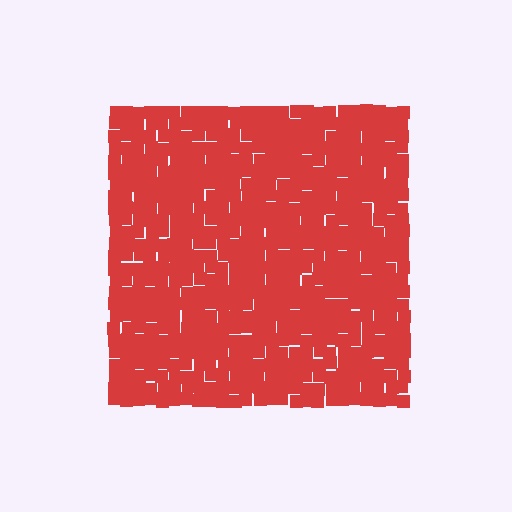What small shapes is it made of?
It is made of small squares.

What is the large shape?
The large shape is a square.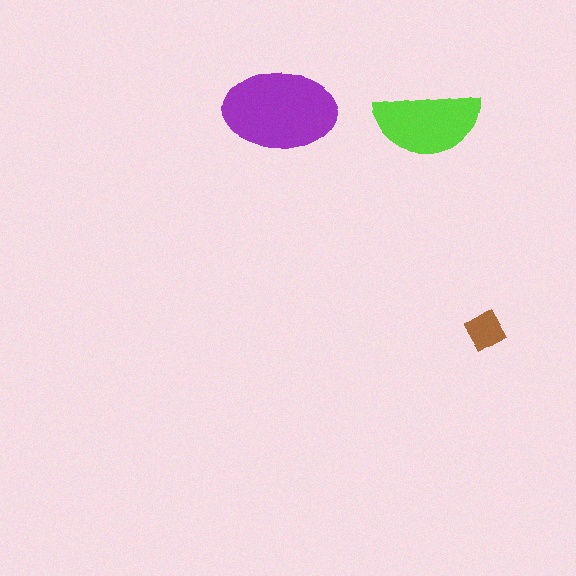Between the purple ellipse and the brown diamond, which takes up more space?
The purple ellipse.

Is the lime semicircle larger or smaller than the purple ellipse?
Smaller.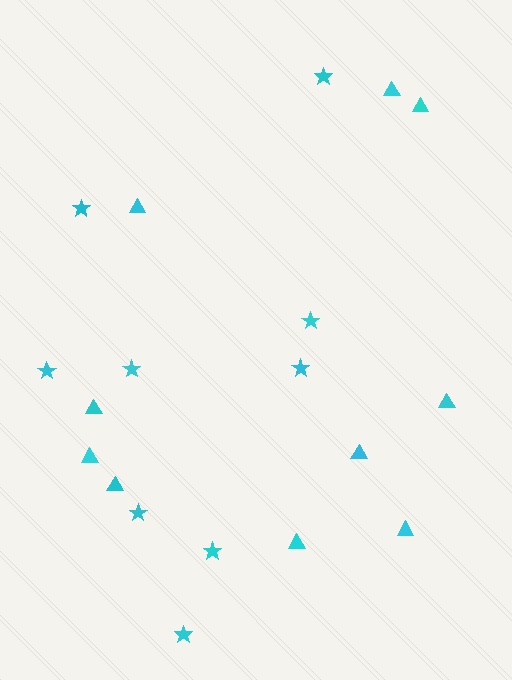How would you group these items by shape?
There are 2 groups: one group of triangles (10) and one group of stars (9).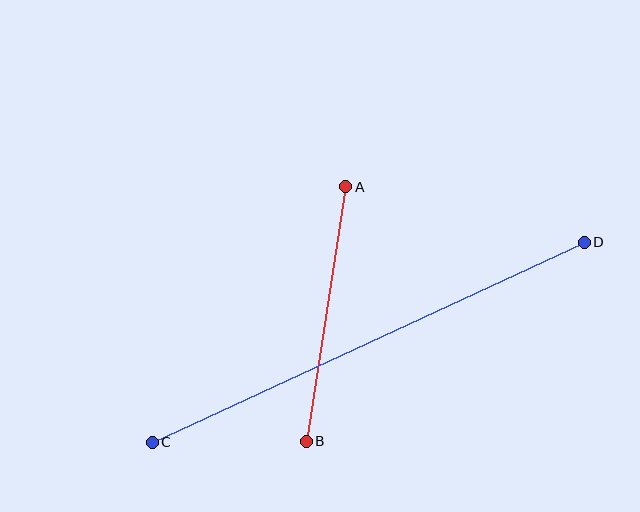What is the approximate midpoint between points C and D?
The midpoint is at approximately (368, 342) pixels.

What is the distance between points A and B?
The distance is approximately 258 pixels.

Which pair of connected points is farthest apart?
Points C and D are farthest apart.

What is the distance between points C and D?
The distance is approximately 476 pixels.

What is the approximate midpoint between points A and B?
The midpoint is at approximately (326, 314) pixels.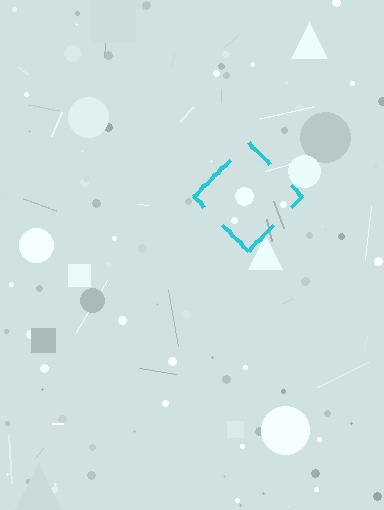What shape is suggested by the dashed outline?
The dashed outline suggests a diamond.